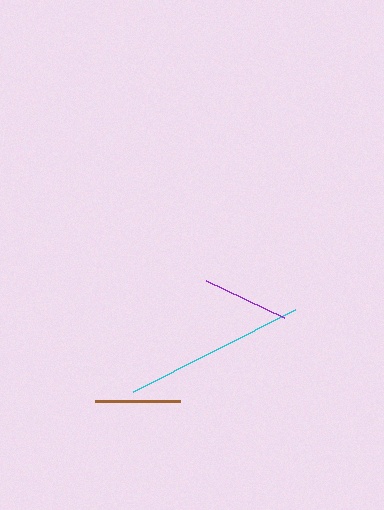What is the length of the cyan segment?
The cyan segment is approximately 182 pixels long.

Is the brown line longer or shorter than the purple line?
The purple line is longer than the brown line.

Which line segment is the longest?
The cyan line is the longest at approximately 182 pixels.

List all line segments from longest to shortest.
From longest to shortest: cyan, purple, brown.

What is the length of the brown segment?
The brown segment is approximately 85 pixels long.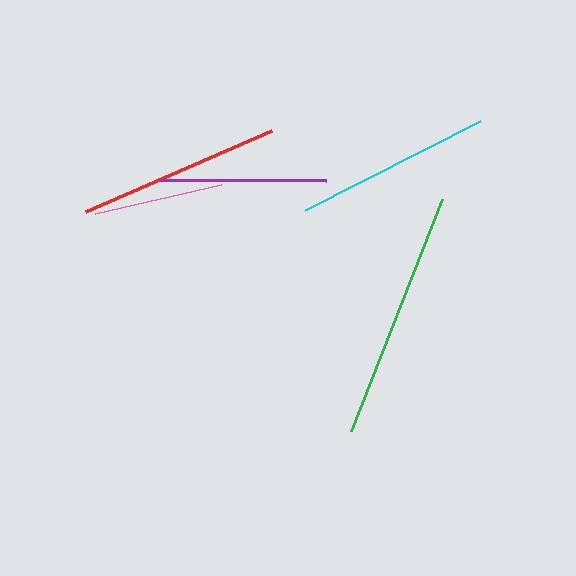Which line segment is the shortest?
The pink line is the shortest at approximately 130 pixels.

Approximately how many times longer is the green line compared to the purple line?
The green line is approximately 1.5 times the length of the purple line.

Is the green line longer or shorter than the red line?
The green line is longer than the red line.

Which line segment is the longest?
The green line is the longest at approximately 249 pixels.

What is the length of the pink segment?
The pink segment is approximately 130 pixels long.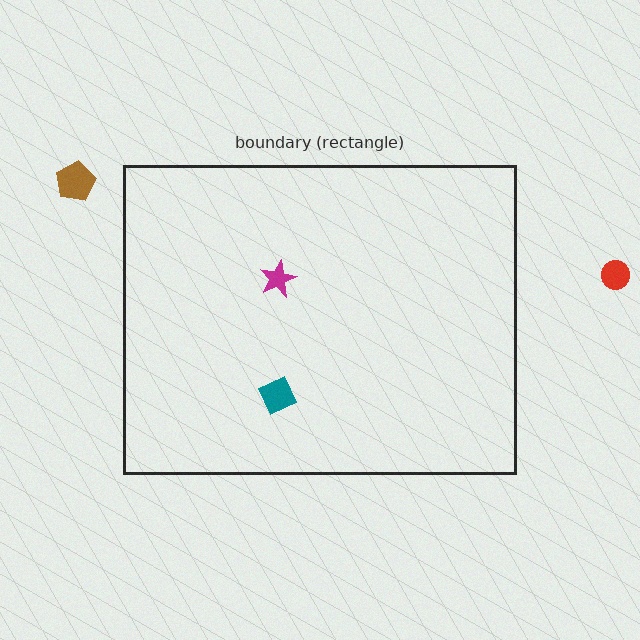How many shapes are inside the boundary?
2 inside, 2 outside.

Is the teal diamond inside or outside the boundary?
Inside.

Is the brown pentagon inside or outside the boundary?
Outside.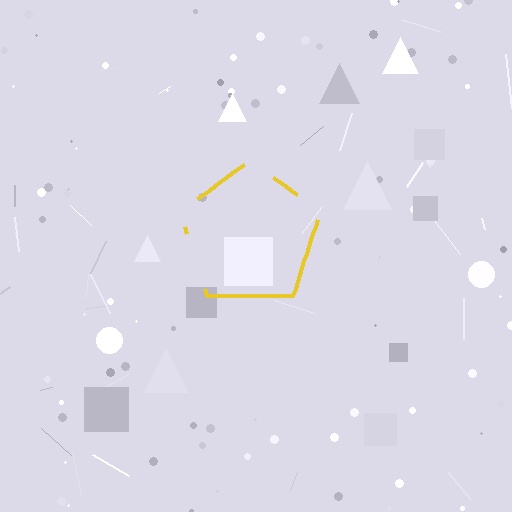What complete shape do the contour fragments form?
The contour fragments form a pentagon.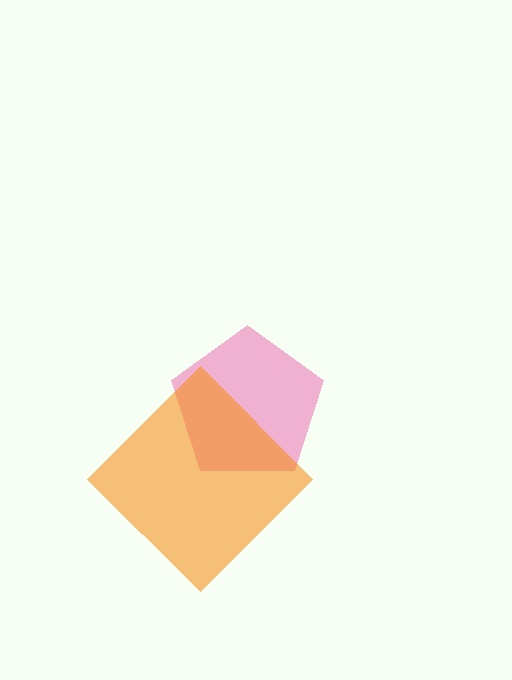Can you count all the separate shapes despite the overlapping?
Yes, there are 2 separate shapes.